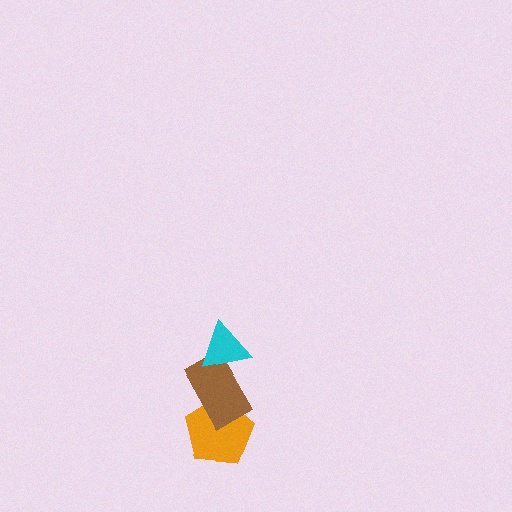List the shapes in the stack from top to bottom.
From top to bottom: the cyan triangle, the brown rectangle, the orange pentagon.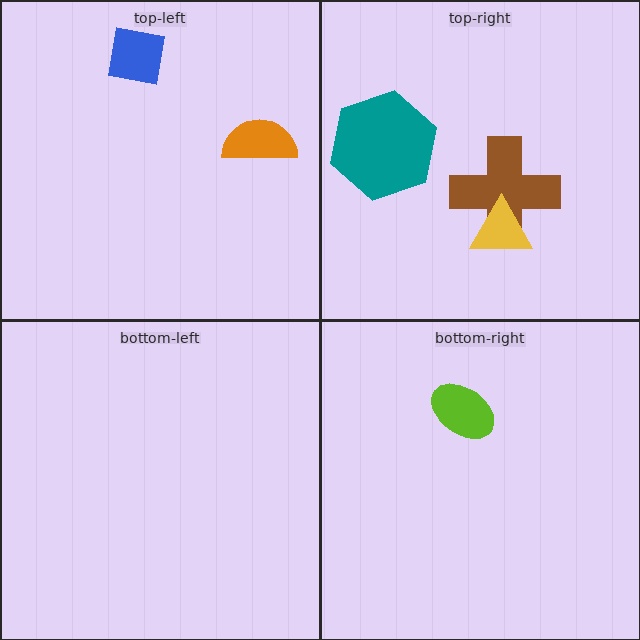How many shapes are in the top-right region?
3.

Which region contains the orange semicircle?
The top-left region.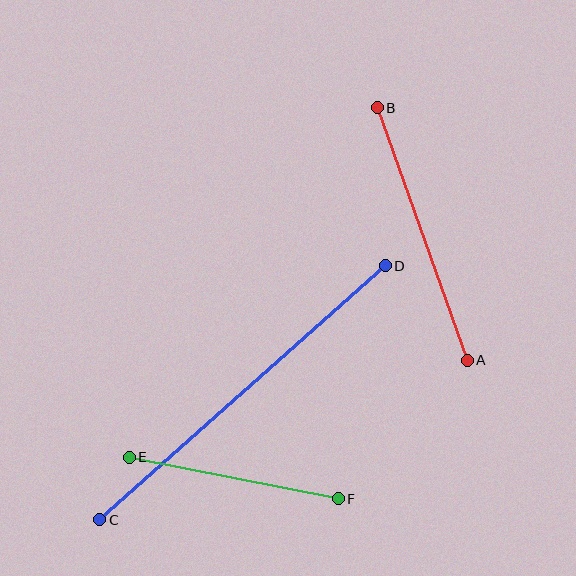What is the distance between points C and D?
The distance is approximately 382 pixels.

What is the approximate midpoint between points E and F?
The midpoint is at approximately (234, 478) pixels.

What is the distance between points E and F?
The distance is approximately 213 pixels.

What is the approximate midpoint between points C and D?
The midpoint is at approximately (242, 393) pixels.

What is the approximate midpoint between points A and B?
The midpoint is at approximately (422, 234) pixels.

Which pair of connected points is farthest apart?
Points C and D are farthest apart.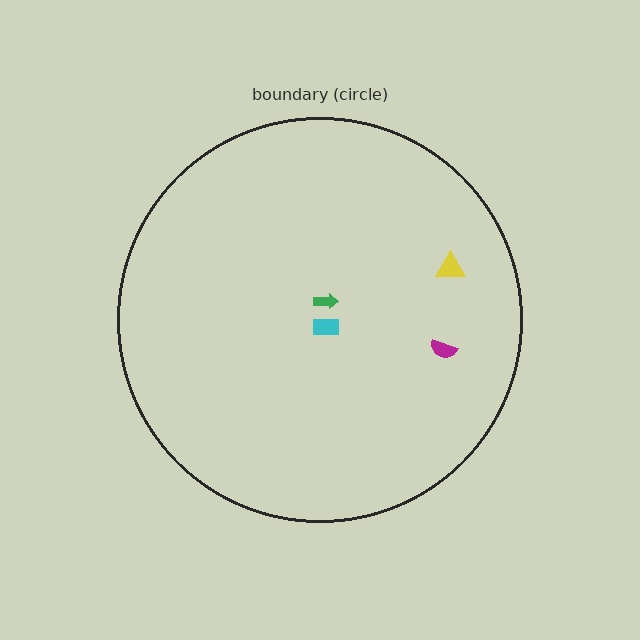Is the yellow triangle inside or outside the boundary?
Inside.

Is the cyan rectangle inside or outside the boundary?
Inside.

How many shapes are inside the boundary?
4 inside, 0 outside.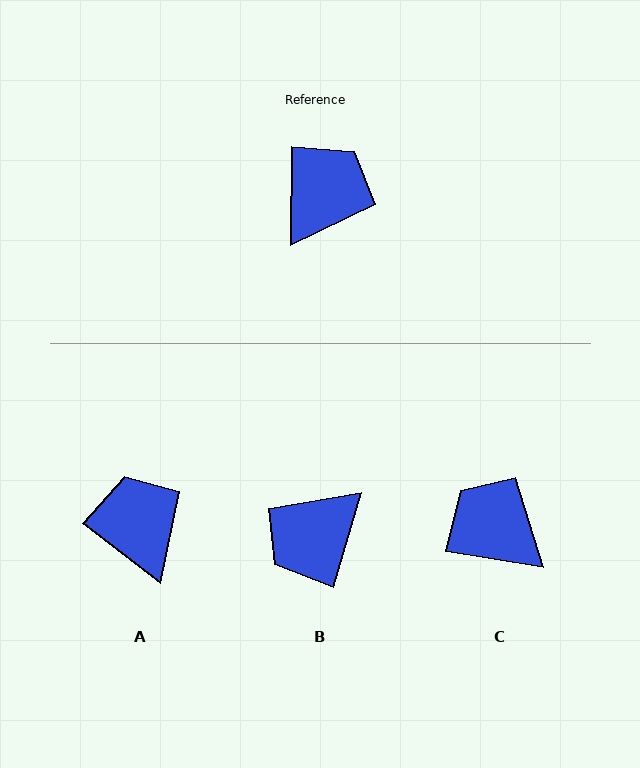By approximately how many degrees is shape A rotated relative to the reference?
Approximately 53 degrees counter-clockwise.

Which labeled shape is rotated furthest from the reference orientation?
B, about 164 degrees away.